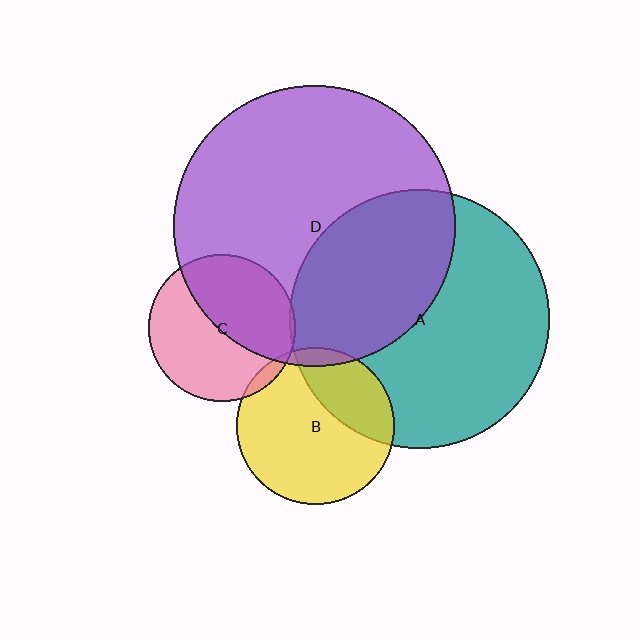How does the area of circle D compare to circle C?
Approximately 3.7 times.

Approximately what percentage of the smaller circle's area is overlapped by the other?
Approximately 5%.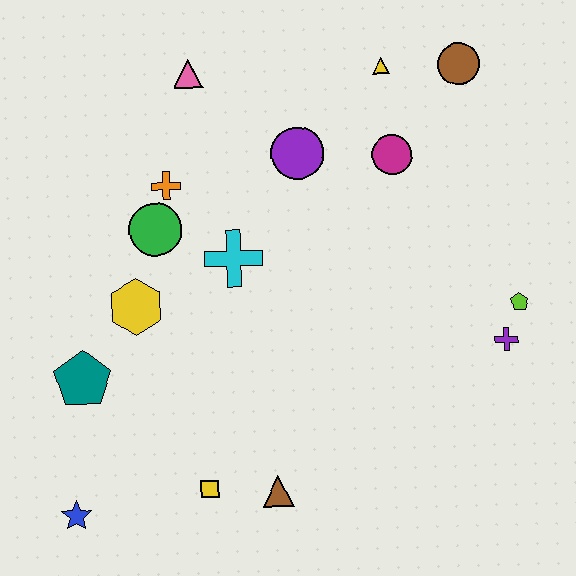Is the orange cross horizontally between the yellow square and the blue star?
Yes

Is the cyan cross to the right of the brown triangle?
No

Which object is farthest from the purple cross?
The blue star is farthest from the purple cross.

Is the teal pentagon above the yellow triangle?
No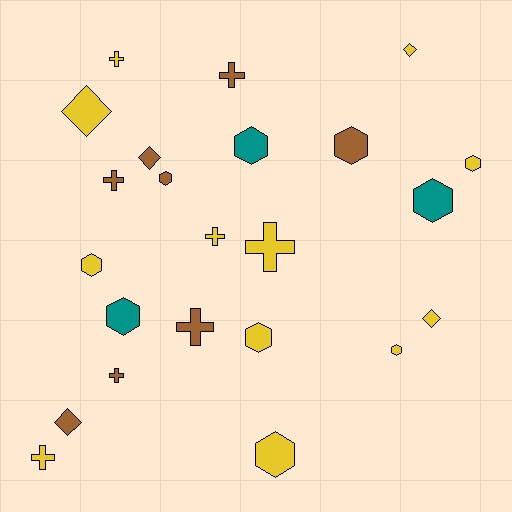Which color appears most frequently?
Yellow, with 12 objects.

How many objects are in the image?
There are 23 objects.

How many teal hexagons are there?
There are 3 teal hexagons.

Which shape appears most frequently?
Hexagon, with 10 objects.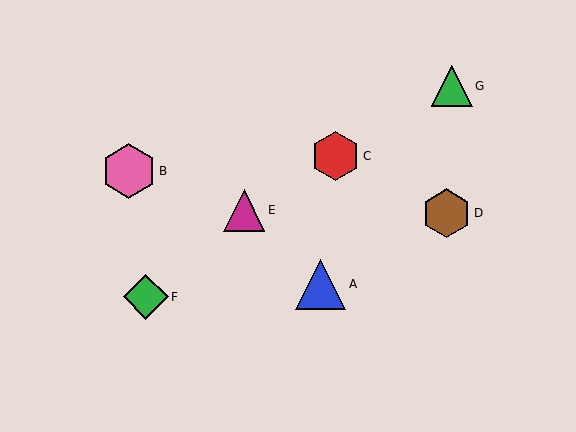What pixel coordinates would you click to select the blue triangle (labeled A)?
Click at (321, 284) to select the blue triangle A.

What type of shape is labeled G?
Shape G is a green triangle.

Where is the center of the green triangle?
The center of the green triangle is at (452, 86).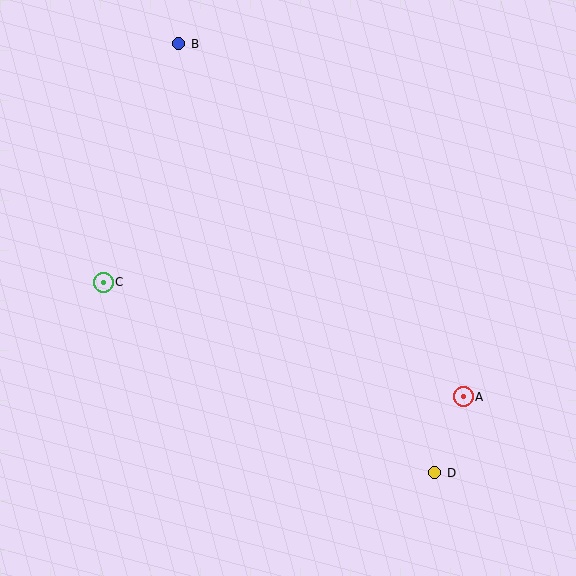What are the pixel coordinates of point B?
Point B is at (179, 44).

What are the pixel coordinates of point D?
Point D is at (435, 473).